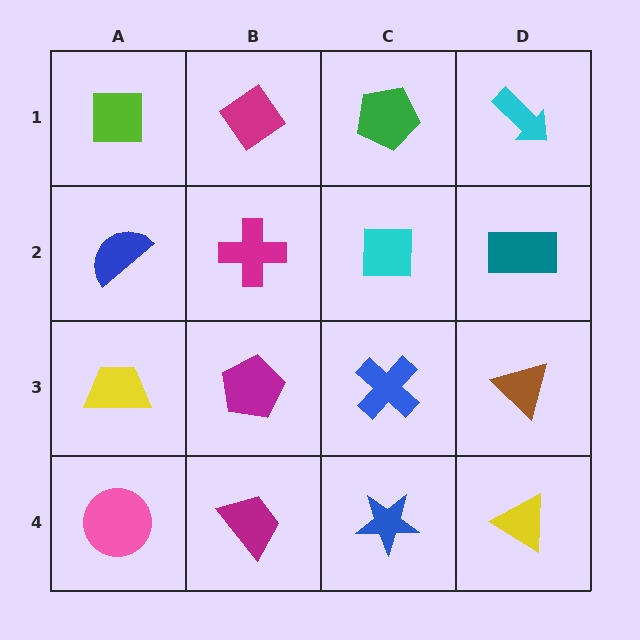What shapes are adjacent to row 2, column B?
A magenta diamond (row 1, column B), a magenta pentagon (row 3, column B), a blue semicircle (row 2, column A), a cyan square (row 2, column C).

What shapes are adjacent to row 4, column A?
A yellow trapezoid (row 3, column A), a magenta trapezoid (row 4, column B).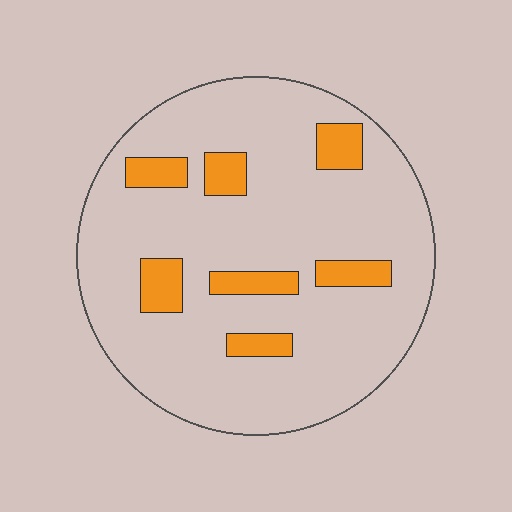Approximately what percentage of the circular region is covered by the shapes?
Approximately 15%.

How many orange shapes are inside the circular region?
7.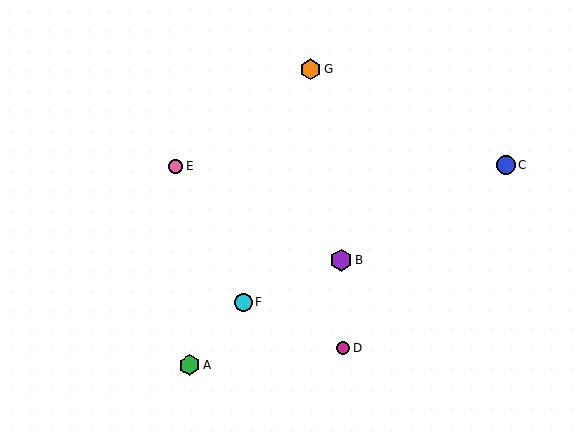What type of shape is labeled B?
Shape B is a purple hexagon.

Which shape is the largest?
The purple hexagon (labeled B) is the largest.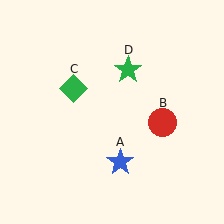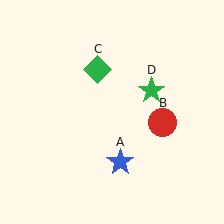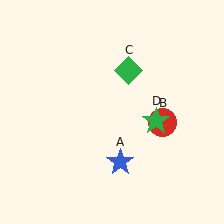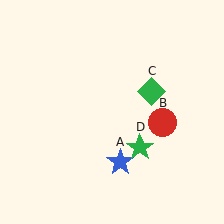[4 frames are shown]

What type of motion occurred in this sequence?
The green diamond (object C), green star (object D) rotated clockwise around the center of the scene.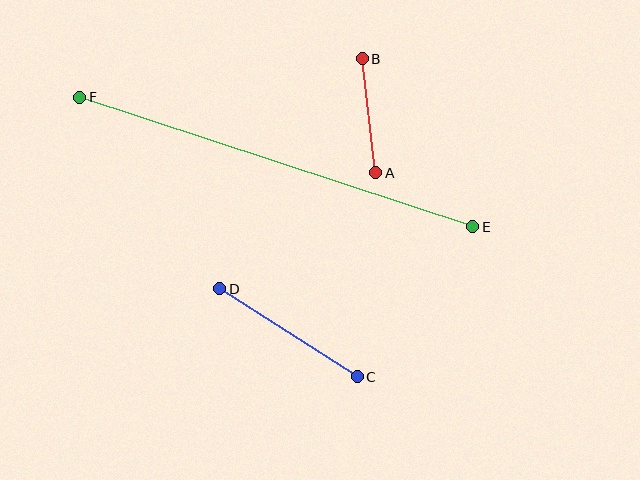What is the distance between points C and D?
The distance is approximately 163 pixels.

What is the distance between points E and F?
The distance is approximately 414 pixels.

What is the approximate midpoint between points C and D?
The midpoint is at approximately (289, 333) pixels.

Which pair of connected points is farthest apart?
Points E and F are farthest apart.